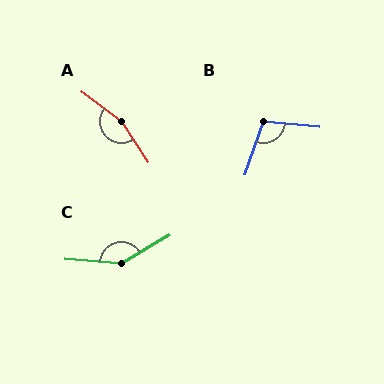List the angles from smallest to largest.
B (104°), C (144°), A (160°).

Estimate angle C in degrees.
Approximately 144 degrees.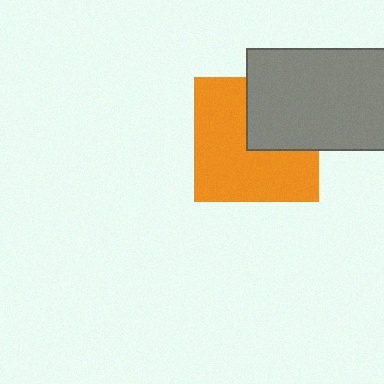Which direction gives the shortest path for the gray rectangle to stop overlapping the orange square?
Moving toward the upper-right gives the shortest separation.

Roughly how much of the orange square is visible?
About half of it is visible (roughly 65%).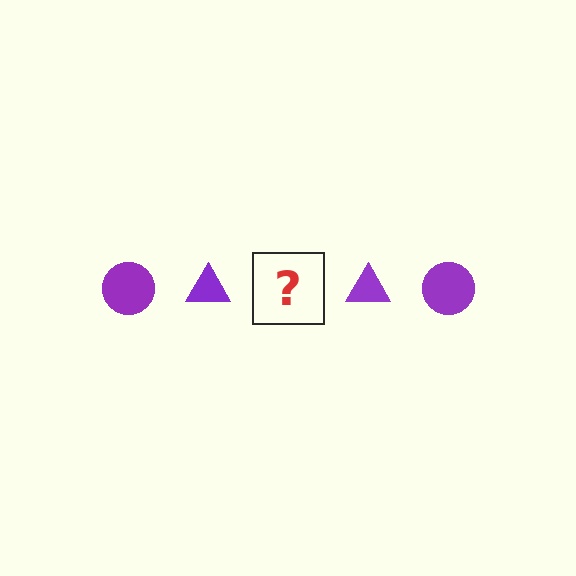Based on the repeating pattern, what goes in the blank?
The blank should be a purple circle.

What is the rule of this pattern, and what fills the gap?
The rule is that the pattern cycles through circle, triangle shapes in purple. The gap should be filled with a purple circle.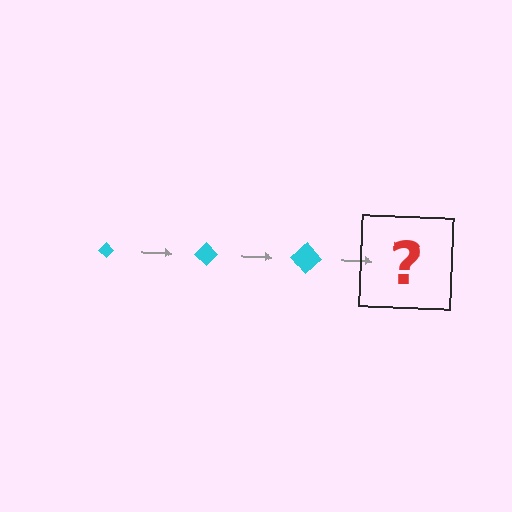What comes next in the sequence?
The next element should be a cyan diamond, larger than the previous one.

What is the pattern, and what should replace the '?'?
The pattern is that the diamond gets progressively larger each step. The '?' should be a cyan diamond, larger than the previous one.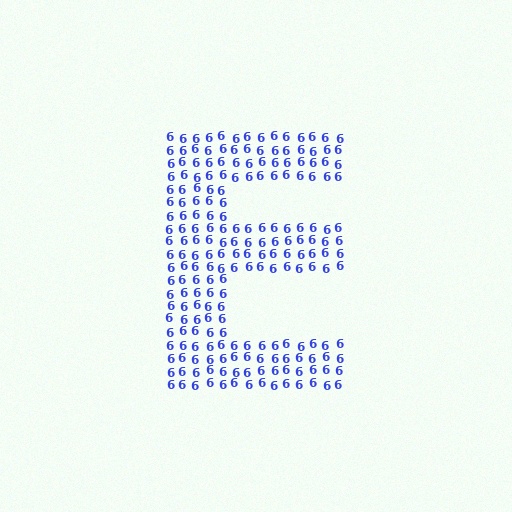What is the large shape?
The large shape is the letter E.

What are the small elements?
The small elements are digit 6's.